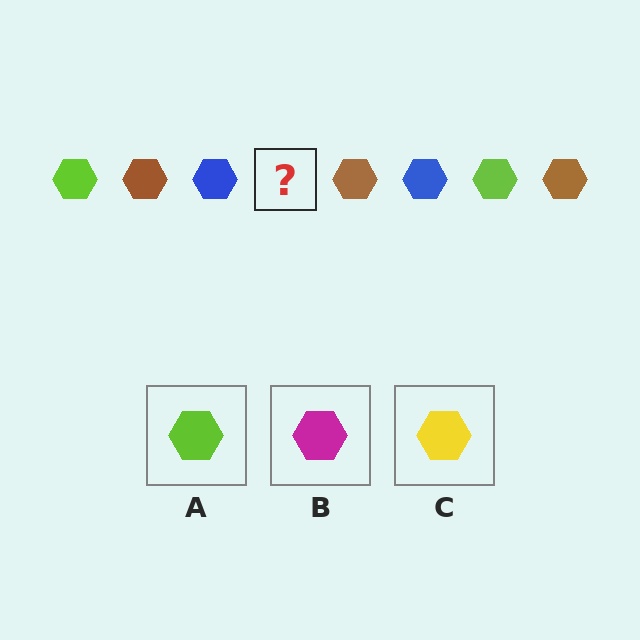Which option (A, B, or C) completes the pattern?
A.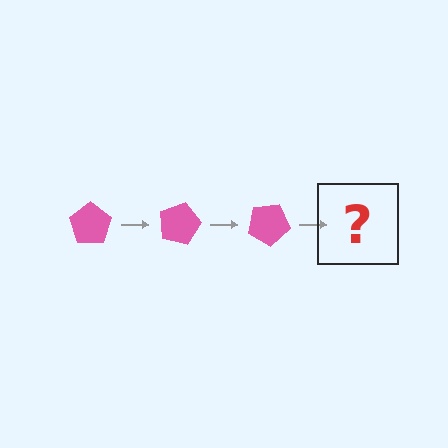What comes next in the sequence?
The next element should be a pink pentagon rotated 45 degrees.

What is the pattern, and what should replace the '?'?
The pattern is that the pentagon rotates 15 degrees each step. The '?' should be a pink pentagon rotated 45 degrees.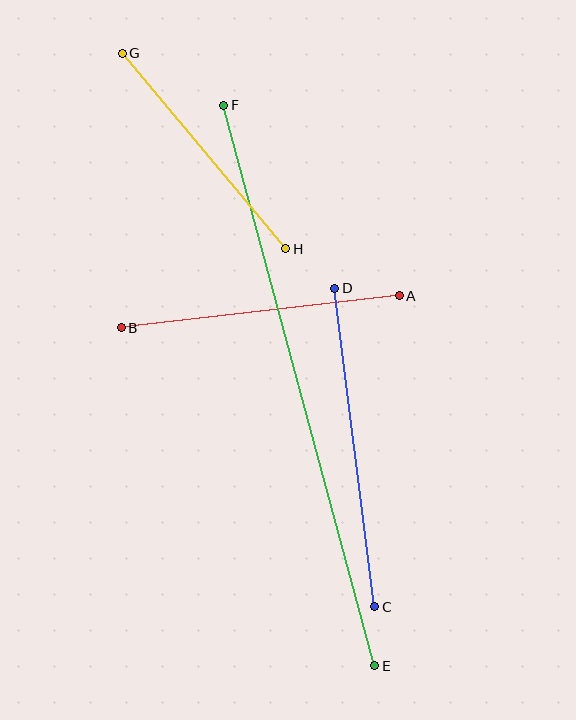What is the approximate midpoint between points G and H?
The midpoint is at approximately (204, 151) pixels.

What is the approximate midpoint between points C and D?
The midpoint is at approximately (355, 447) pixels.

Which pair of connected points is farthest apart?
Points E and F are farthest apart.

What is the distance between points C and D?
The distance is approximately 321 pixels.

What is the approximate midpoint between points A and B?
The midpoint is at approximately (260, 312) pixels.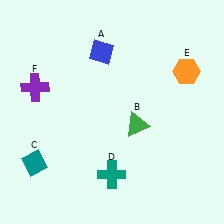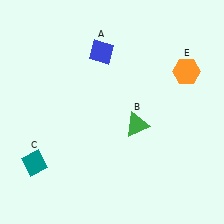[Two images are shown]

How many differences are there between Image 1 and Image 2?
There are 2 differences between the two images.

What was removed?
The teal cross (D), the purple cross (F) were removed in Image 2.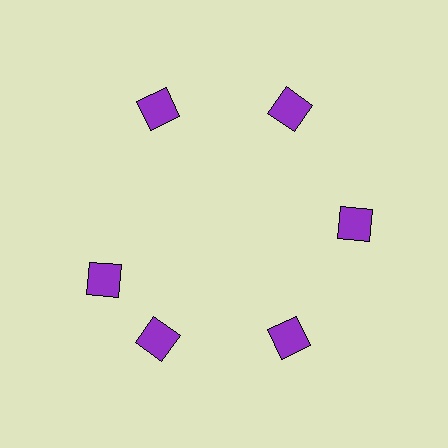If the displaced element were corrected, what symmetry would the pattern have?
It would have 6-fold rotational symmetry — the pattern would map onto itself every 60 degrees.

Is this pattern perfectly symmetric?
No. The 6 purple diamonds are arranged in a ring, but one element near the 9 o'clock position is rotated out of alignment along the ring, breaking the 6-fold rotational symmetry.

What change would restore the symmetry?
The symmetry would be restored by rotating it back into even spacing with its neighbors so that all 6 diamonds sit at equal angles and equal distance from the center.